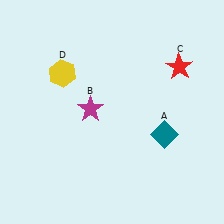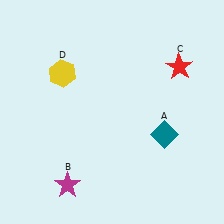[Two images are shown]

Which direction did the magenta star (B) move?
The magenta star (B) moved down.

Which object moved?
The magenta star (B) moved down.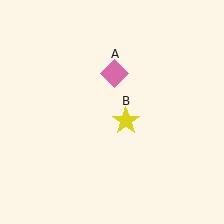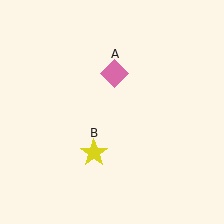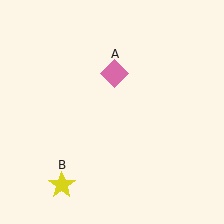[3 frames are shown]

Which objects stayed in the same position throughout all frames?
Pink diamond (object A) remained stationary.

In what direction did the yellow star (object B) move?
The yellow star (object B) moved down and to the left.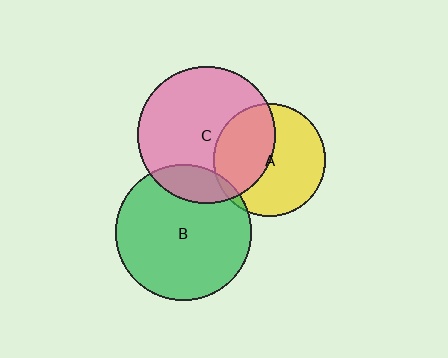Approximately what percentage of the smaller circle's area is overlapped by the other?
Approximately 40%.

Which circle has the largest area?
Circle C (pink).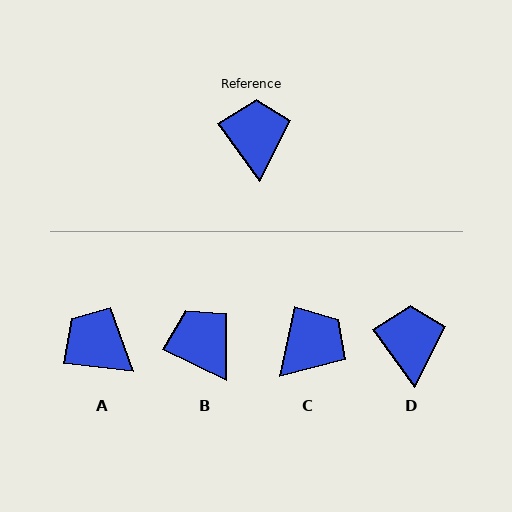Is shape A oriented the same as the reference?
No, it is off by about 47 degrees.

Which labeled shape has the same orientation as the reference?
D.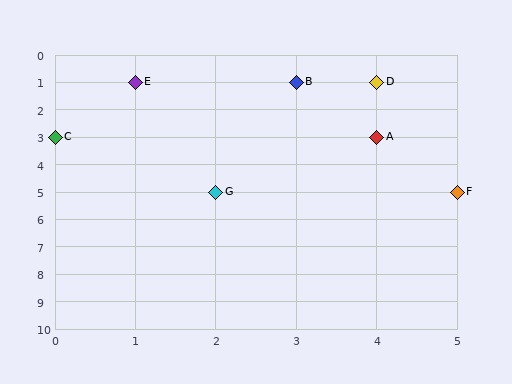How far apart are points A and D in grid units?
Points A and D are 2 rows apart.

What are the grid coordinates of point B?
Point B is at grid coordinates (3, 1).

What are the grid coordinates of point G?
Point G is at grid coordinates (2, 5).